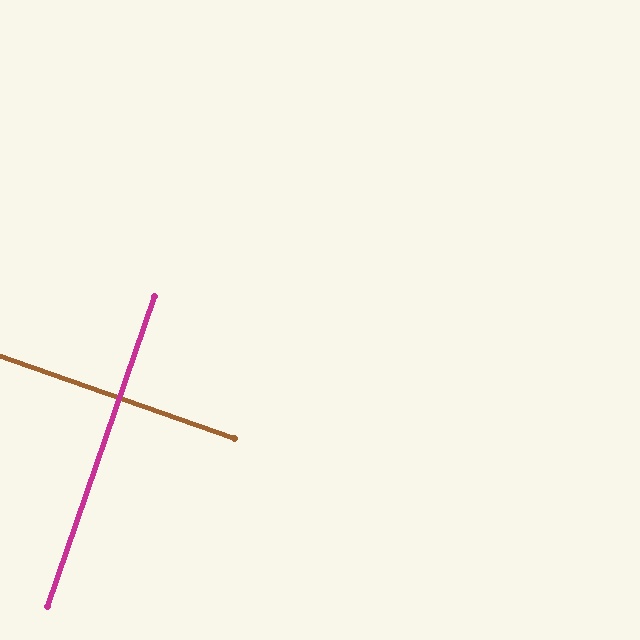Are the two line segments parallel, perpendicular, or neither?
Perpendicular — they meet at approximately 90°.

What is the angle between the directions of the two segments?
Approximately 90 degrees.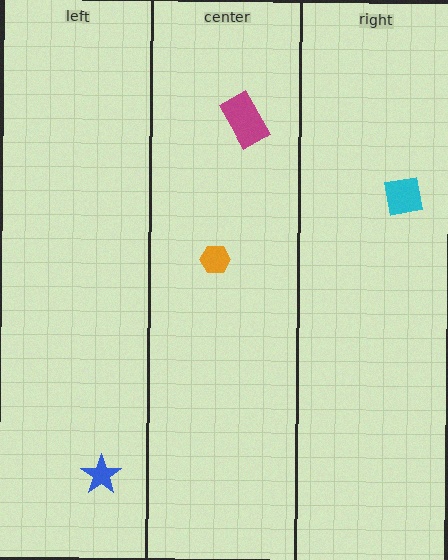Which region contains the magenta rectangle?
The center region.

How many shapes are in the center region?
2.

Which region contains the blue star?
The left region.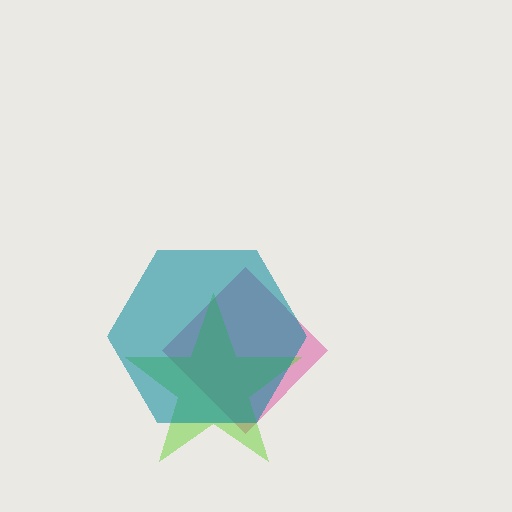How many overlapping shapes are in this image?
There are 3 overlapping shapes in the image.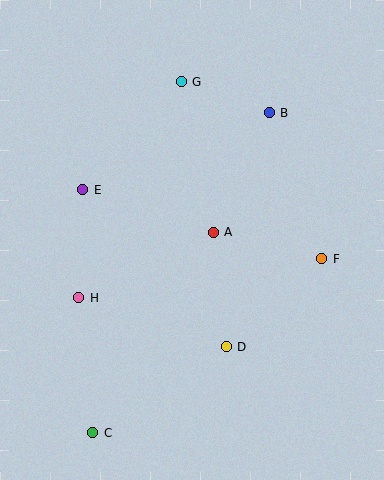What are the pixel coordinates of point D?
Point D is at (226, 347).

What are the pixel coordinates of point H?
Point H is at (79, 298).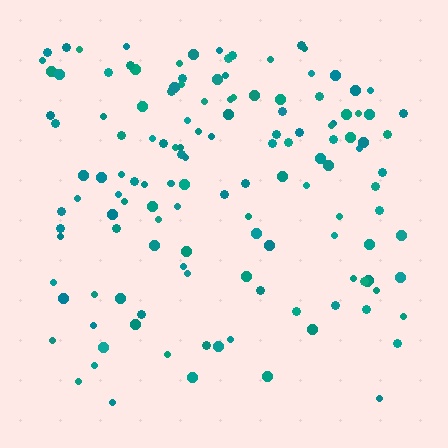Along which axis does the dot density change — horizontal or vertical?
Vertical.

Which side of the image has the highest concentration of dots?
The top.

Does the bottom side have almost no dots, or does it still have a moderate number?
Still a moderate number, just noticeably fewer than the top.